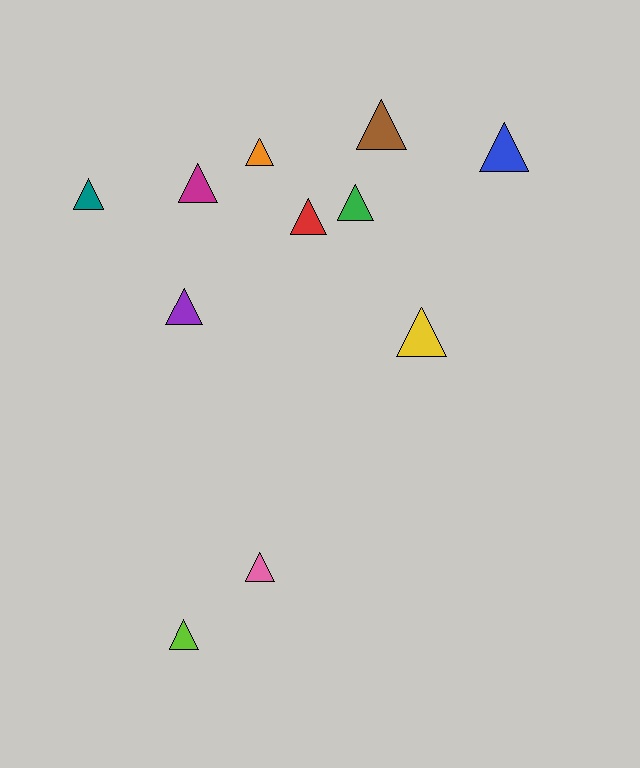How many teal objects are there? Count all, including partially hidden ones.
There is 1 teal object.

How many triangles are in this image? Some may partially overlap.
There are 11 triangles.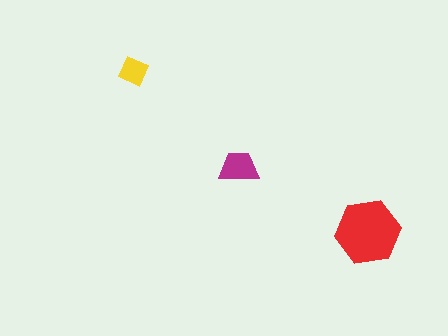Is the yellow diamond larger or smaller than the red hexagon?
Smaller.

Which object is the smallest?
The yellow diamond.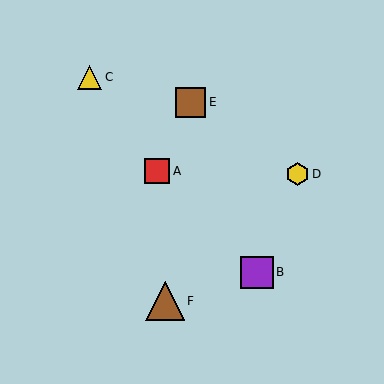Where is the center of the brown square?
The center of the brown square is at (191, 102).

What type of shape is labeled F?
Shape F is a brown triangle.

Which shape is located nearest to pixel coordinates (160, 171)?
The red square (labeled A) at (157, 171) is nearest to that location.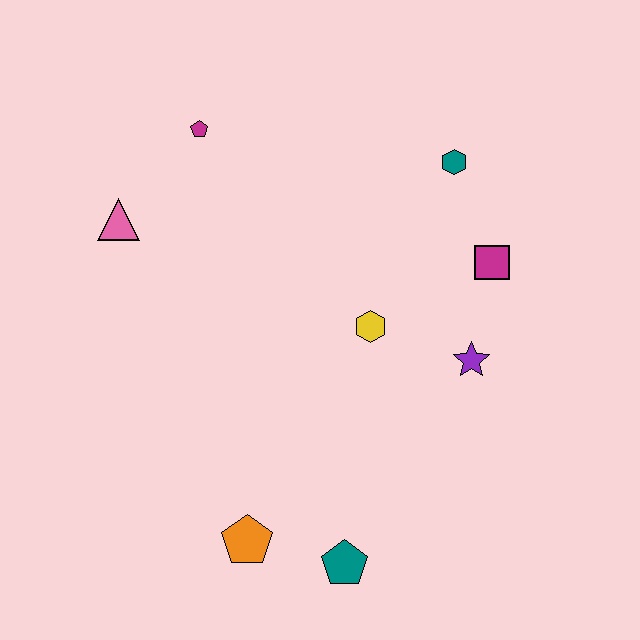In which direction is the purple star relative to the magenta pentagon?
The purple star is to the right of the magenta pentagon.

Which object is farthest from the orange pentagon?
The teal hexagon is farthest from the orange pentagon.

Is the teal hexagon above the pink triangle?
Yes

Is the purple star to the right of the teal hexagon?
Yes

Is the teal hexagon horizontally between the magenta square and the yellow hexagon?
Yes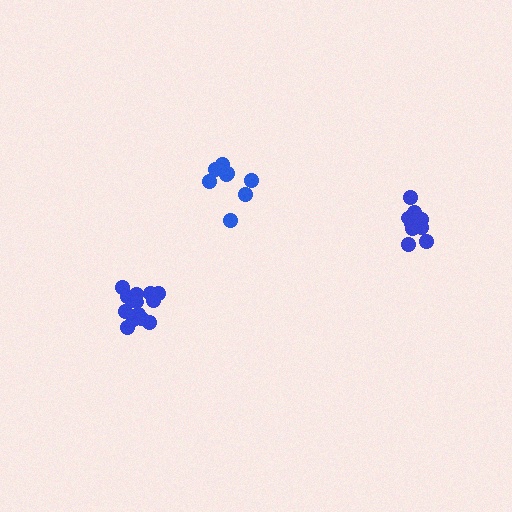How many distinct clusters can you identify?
There are 3 distinct clusters.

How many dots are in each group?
Group 1: 9 dots, Group 2: 14 dots, Group 3: 8 dots (31 total).